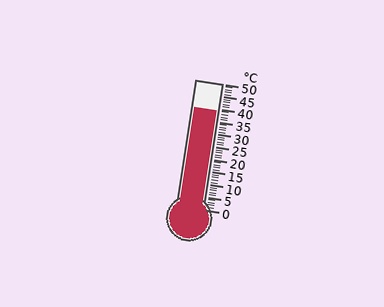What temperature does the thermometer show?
The thermometer shows approximately 39°C.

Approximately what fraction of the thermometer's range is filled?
The thermometer is filled to approximately 80% of its range.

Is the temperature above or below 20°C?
The temperature is above 20°C.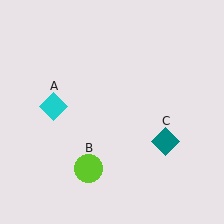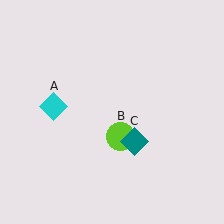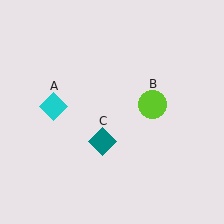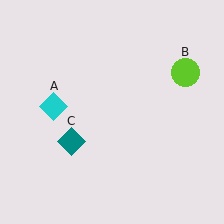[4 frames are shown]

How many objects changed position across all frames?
2 objects changed position: lime circle (object B), teal diamond (object C).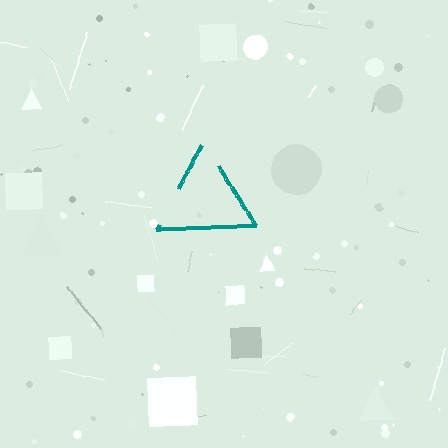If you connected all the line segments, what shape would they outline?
They would outline a triangle.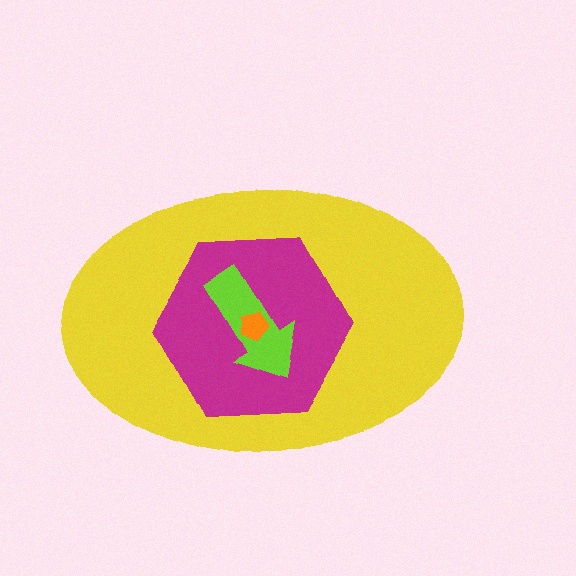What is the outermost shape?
The yellow ellipse.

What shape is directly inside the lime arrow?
The orange pentagon.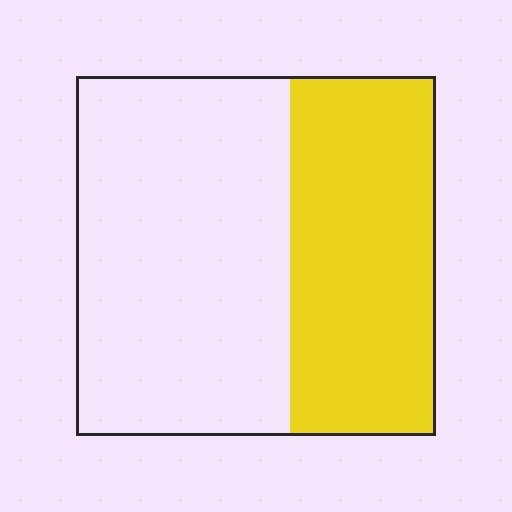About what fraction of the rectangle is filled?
About two fifths (2/5).